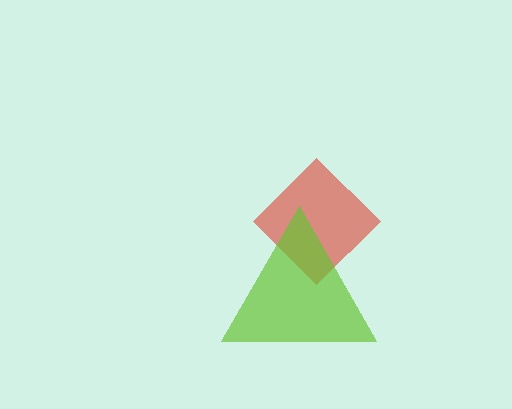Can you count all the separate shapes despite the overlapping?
Yes, there are 2 separate shapes.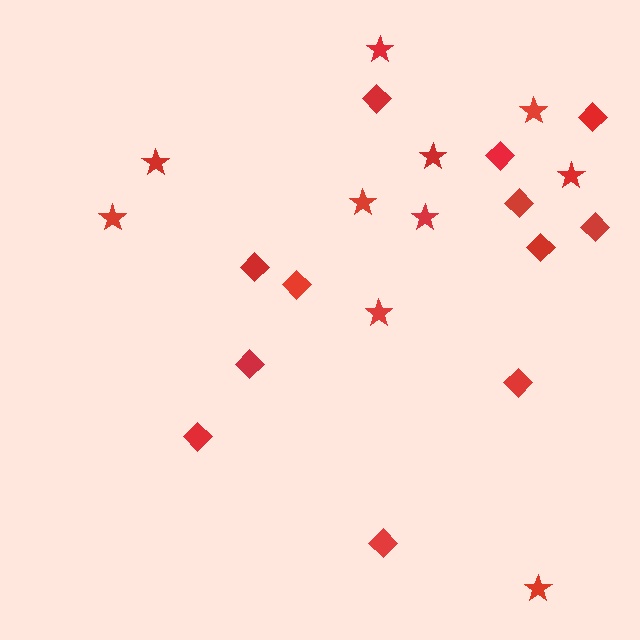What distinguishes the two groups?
There are 2 groups: one group of diamonds (12) and one group of stars (10).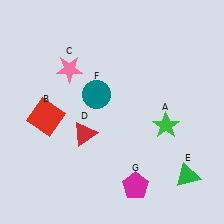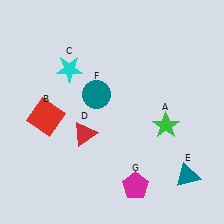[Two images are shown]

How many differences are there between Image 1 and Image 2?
There are 2 differences between the two images.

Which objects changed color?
C changed from pink to cyan. E changed from green to teal.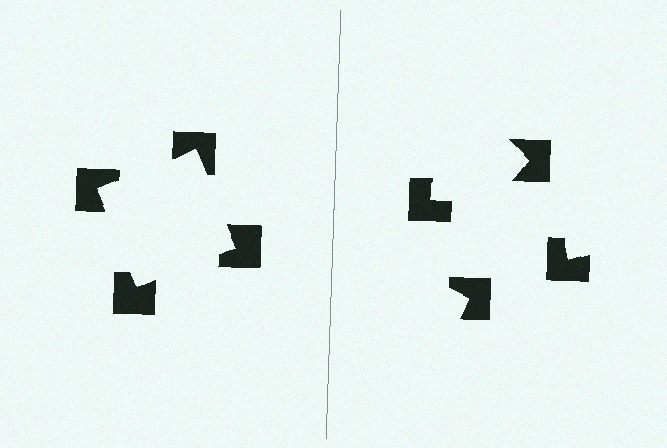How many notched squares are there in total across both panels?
8 — 4 on each side.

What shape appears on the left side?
An illusory square.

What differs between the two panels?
The notched squares are positioned identically on both sides; only the wedge orientations differ. On the left they align to a square; on the right they are misaligned.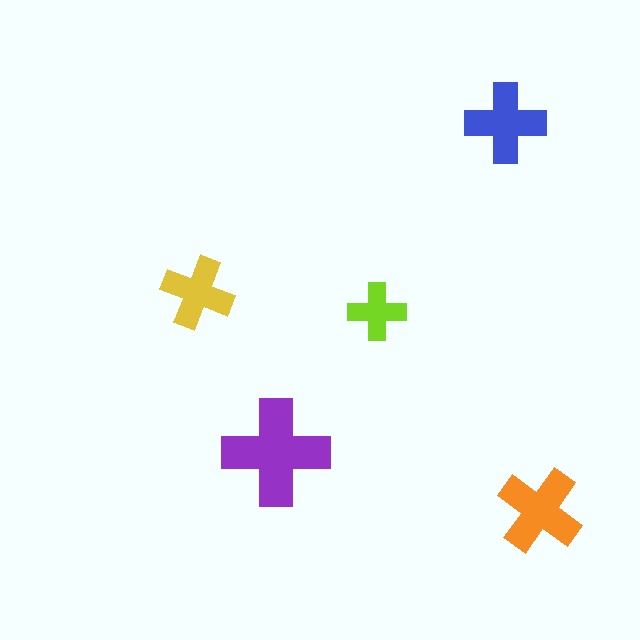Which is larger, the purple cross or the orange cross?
The purple one.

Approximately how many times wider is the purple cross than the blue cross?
About 1.5 times wider.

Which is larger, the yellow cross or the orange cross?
The orange one.